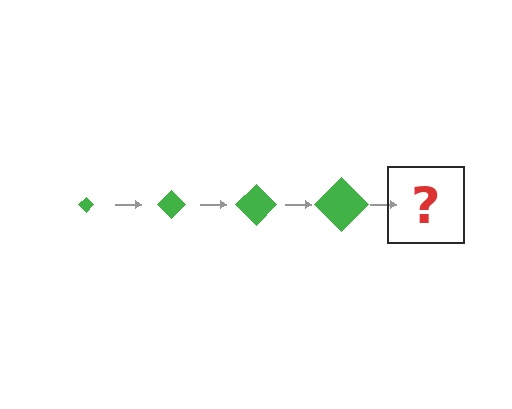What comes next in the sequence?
The next element should be a green diamond, larger than the previous one.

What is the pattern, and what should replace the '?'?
The pattern is that the diamond gets progressively larger each step. The '?' should be a green diamond, larger than the previous one.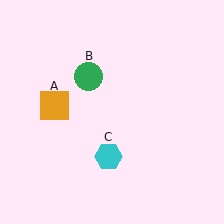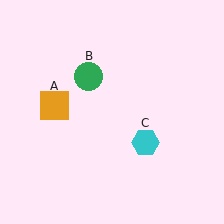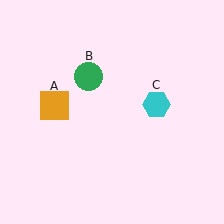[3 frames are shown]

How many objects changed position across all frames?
1 object changed position: cyan hexagon (object C).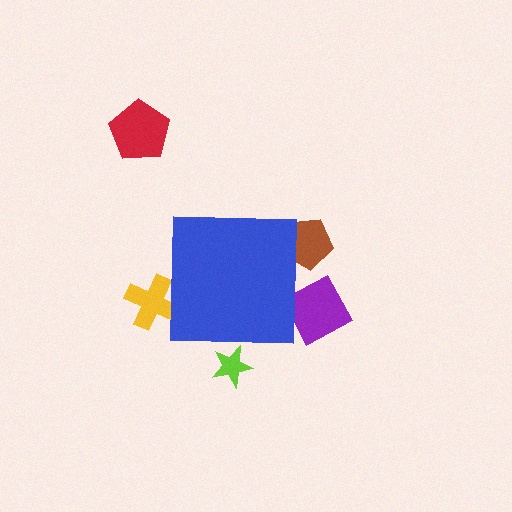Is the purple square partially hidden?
Yes, the purple square is partially hidden behind the blue square.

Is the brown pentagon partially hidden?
Yes, the brown pentagon is partially hidden behind the blue square.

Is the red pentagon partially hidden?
No, the red pentagon is fully visible.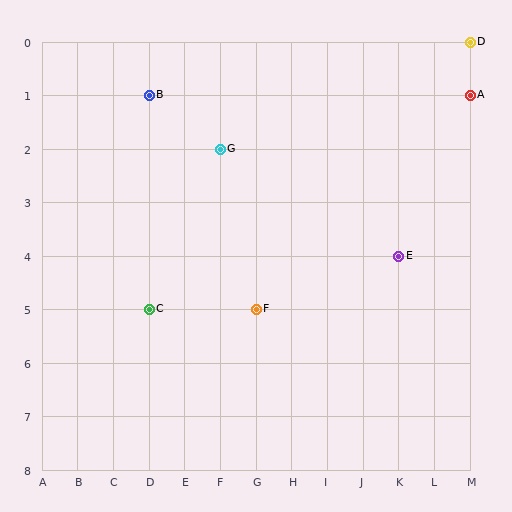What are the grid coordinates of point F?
Point F is at grid coordinates (G, 5).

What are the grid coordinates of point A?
Point A is at grid coordinates (M, 1).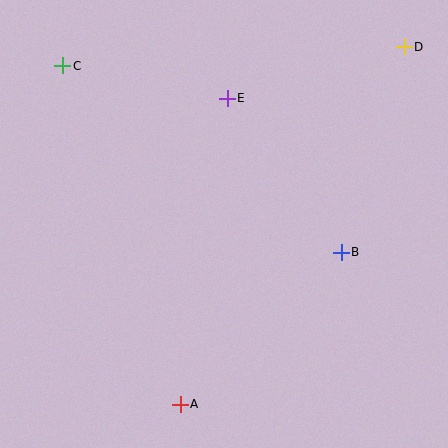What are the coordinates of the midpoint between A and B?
The midpoint between A and B is at (261, 328).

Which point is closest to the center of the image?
Point B at (341, 252) is closest to the center.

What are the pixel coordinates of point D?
Point D is at (404, 47).